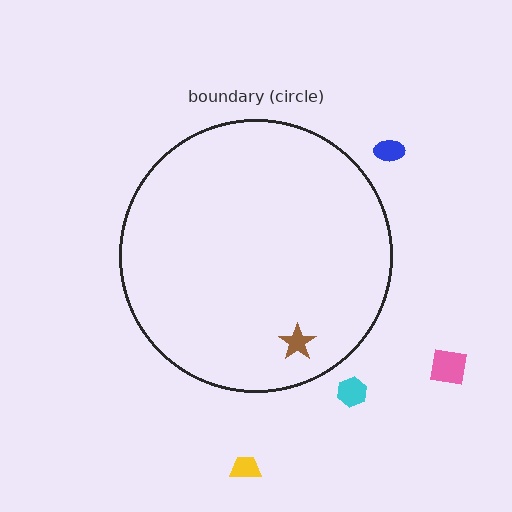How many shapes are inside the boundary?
1 inside, 4 outside.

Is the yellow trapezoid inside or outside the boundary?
Outside.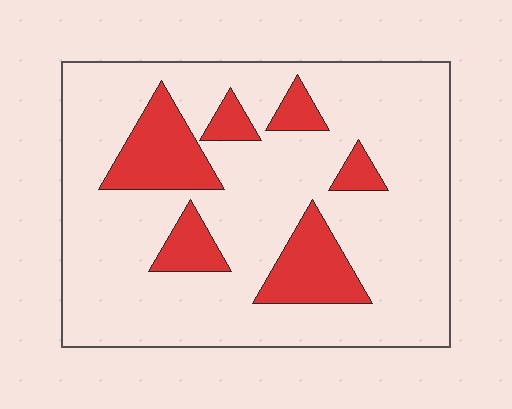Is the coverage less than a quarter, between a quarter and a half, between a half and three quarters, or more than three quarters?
Less than a quarter.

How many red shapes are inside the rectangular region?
6.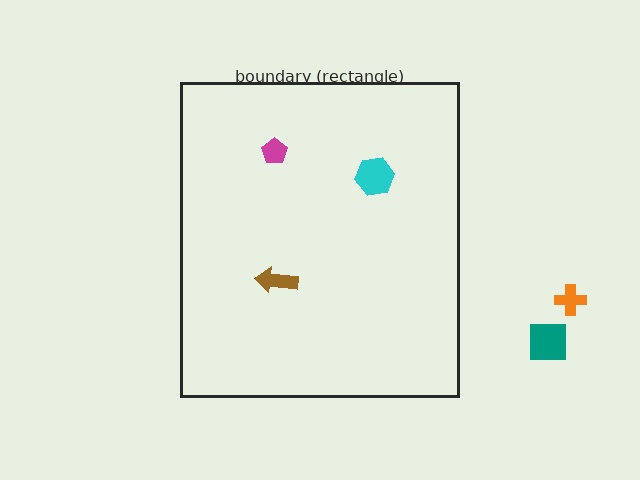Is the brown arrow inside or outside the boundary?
Inside.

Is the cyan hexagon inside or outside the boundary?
Inside.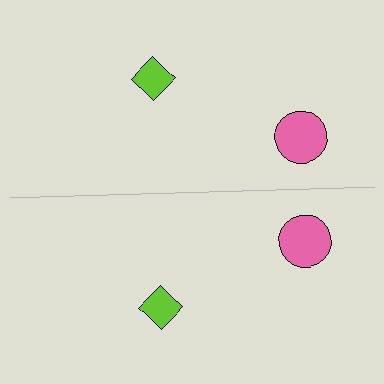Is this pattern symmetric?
Yes, this pattern has bilateral (reflection) symmetry.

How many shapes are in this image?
There are 4 shapes in this image.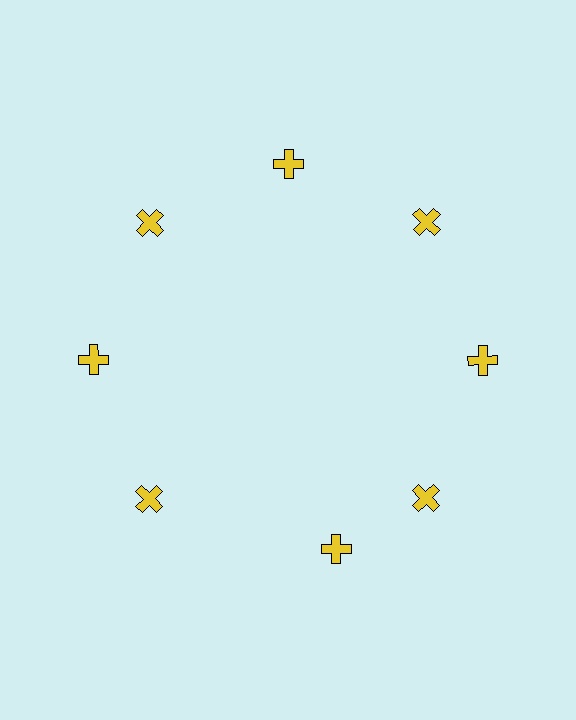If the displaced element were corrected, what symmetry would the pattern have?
It would have 8-fold rotational symmetry — the pattern would map onto itself every 45 degrees.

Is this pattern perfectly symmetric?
No. The 8 yellow crosses are arranged in a ring, but one element near the 6 o'clock position is rotated out of alignment along the ring, breaking the 8-fold rotational symmetry.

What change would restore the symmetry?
The symmetry would be restored by rotating it back into even spacing with its neighbors so that all 8 crosses sit at equal angles and equal distance from the center.